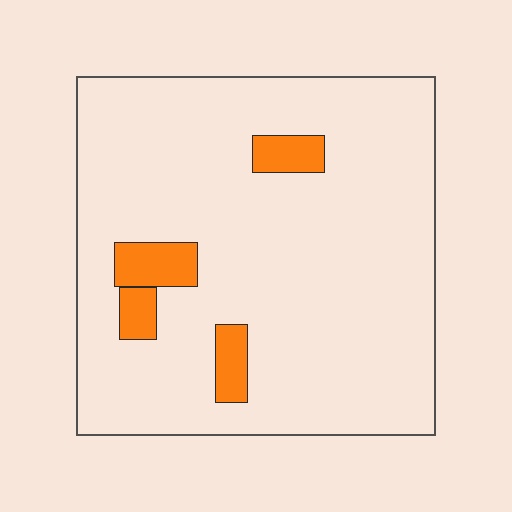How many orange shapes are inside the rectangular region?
4.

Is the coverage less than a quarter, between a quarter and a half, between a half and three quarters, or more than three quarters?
Less than a quarter.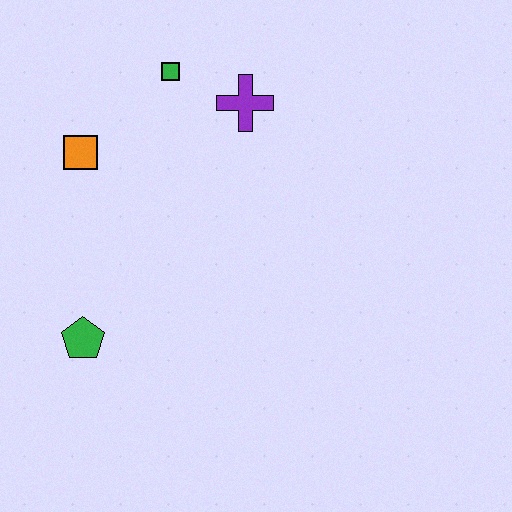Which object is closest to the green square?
The purple cross is closest to the green square.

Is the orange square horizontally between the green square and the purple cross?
No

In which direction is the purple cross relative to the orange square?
The purple cross is to the right of the orange square.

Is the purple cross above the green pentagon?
Yes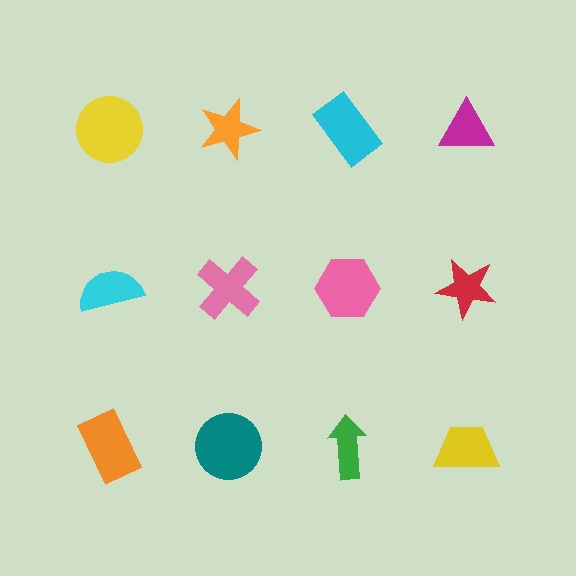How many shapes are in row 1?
4 shapes.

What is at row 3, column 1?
An orange rectangle.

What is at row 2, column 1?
A cyan semicircle.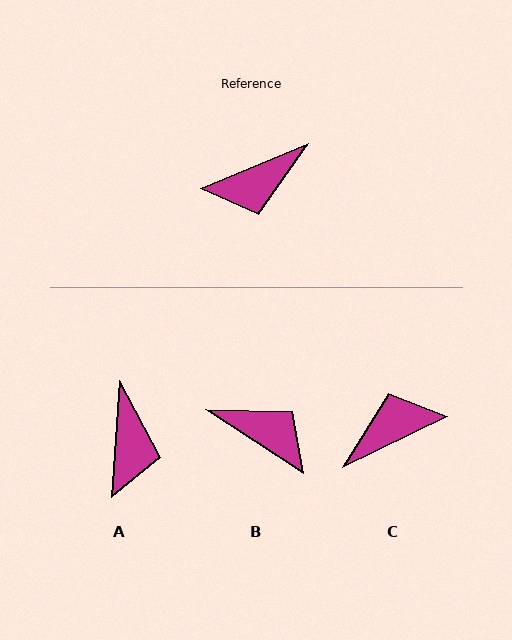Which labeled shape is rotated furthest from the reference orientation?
C, about 177 degrees away.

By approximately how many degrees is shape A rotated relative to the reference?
Approximately 64 degrees counter-clockwise.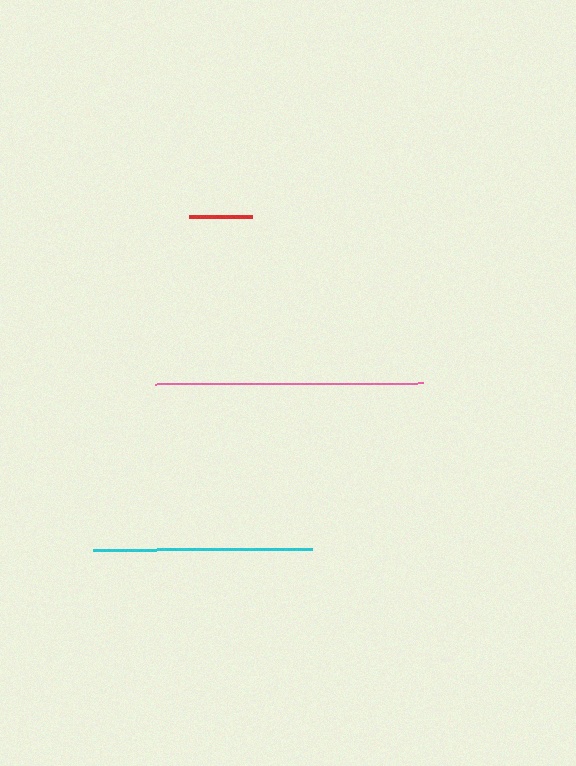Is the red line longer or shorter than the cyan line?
The cyan line is longer than the red line.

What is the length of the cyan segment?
The cyan segment is approximately 219 pixels long.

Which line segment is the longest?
The pink line is the longest at approximately 269 pixels.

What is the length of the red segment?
The red segment is approximately 63 pixels long.